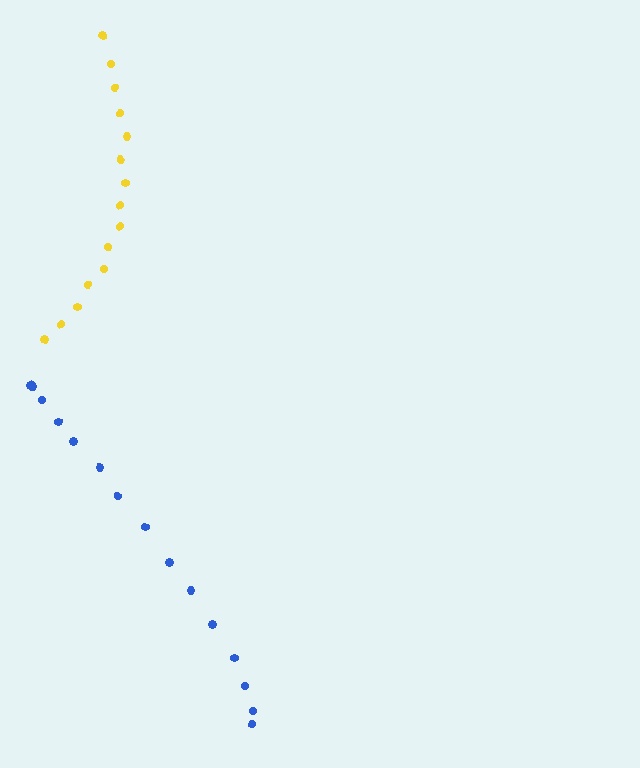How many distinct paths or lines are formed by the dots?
There are 2 distinct paths.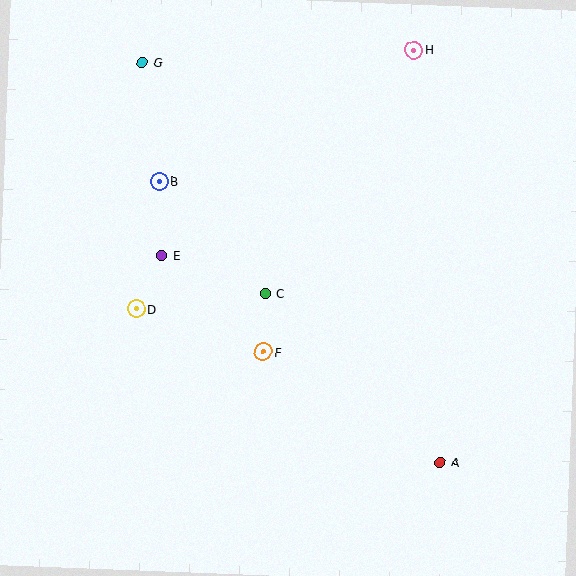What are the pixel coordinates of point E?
Point E is at (162, 256).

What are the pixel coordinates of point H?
Point H is at (414, 50).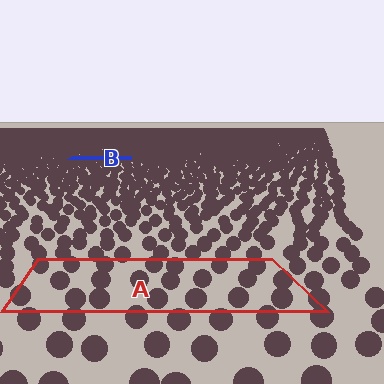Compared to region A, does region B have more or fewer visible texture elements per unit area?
Region B has more texture elements per unit area — they are packed more densely because it is farther away.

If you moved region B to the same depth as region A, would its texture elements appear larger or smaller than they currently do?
They would appear larger. At a closer depth, the same texture elements are projected at a bigger on-screen size.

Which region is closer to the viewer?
Region A is closer. The texture elements there are larger and more spread out.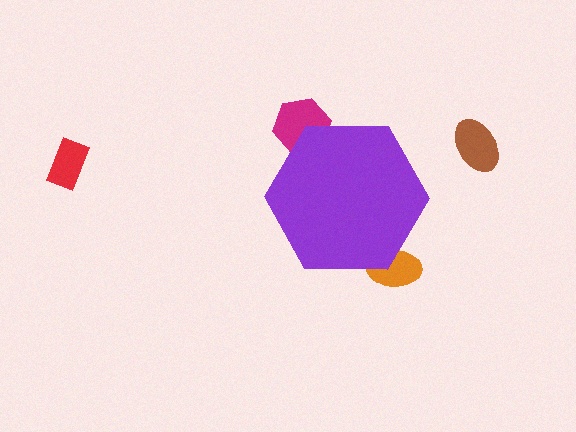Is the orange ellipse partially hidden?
Yes, the orange ellipse is partially hidden behind the purple hexagon.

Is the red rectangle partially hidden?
No, the red rectangle is fully visible.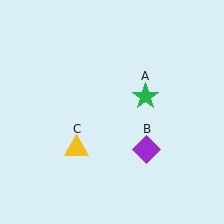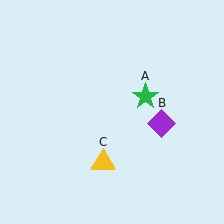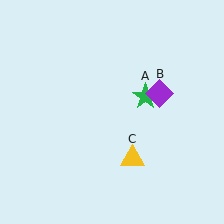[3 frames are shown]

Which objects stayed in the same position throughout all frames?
Green star (object A) remained stationary.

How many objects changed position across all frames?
2 objects changed position: purple diamond (object B), yellow triangle (object C).